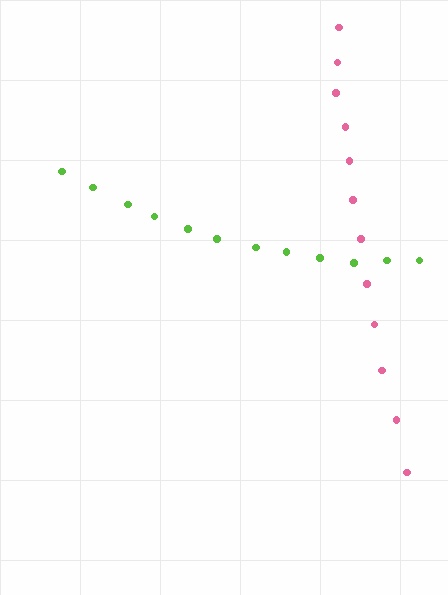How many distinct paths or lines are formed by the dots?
There are 2 distinct paths.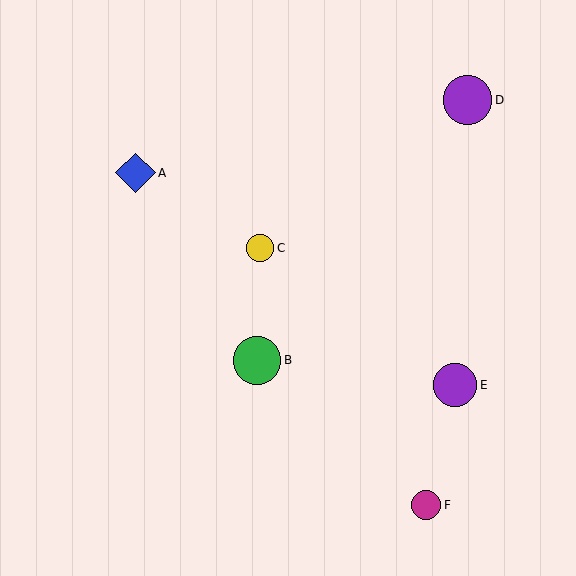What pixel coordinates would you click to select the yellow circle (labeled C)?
Click at (260, 248) to select the yellow circle C.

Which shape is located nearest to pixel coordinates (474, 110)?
The purple circle (labeled D) at (468, 100) is nearest to that location.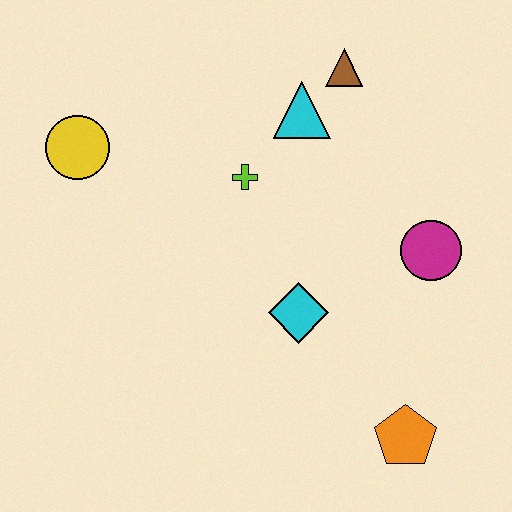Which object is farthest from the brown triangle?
The orange pentagon is farthest from the brown triangle.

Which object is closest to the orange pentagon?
The cyan diamond is closest to the orange pentagon.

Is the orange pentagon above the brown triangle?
No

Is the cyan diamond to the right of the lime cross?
Yes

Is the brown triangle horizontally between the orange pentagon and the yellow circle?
Yes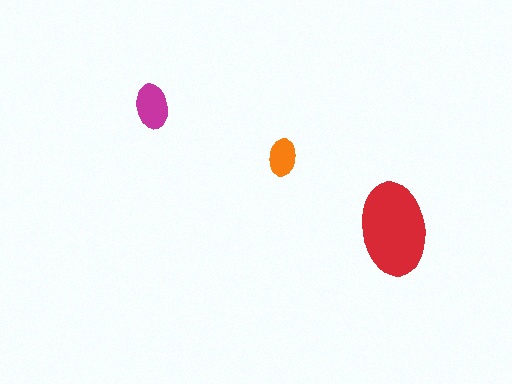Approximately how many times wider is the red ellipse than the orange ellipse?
About 2.5 times wider.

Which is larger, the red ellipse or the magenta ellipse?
The red one.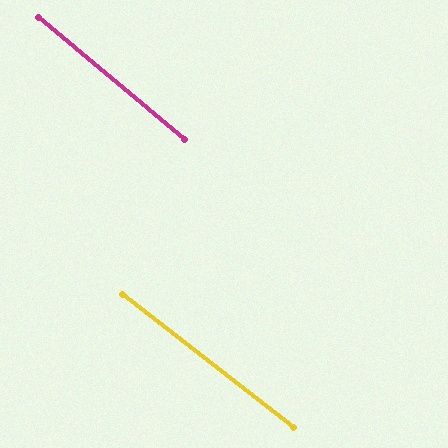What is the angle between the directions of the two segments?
Approximately 2 degrees.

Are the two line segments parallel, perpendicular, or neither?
Parallel — their directions differ by only 1.7°.